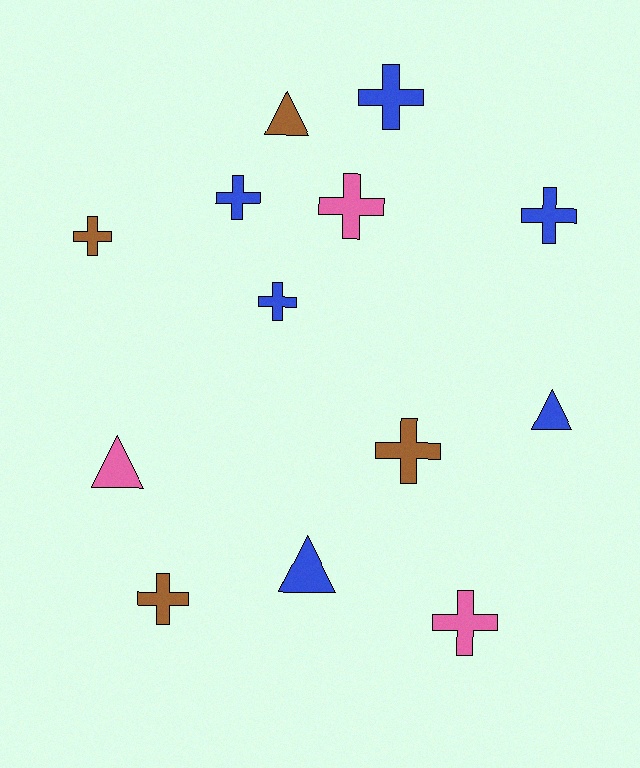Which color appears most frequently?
Blue, with 6 objects.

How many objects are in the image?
There are 13 objects.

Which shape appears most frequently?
Cross, with 9 objects.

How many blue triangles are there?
There are 2 blue triangles.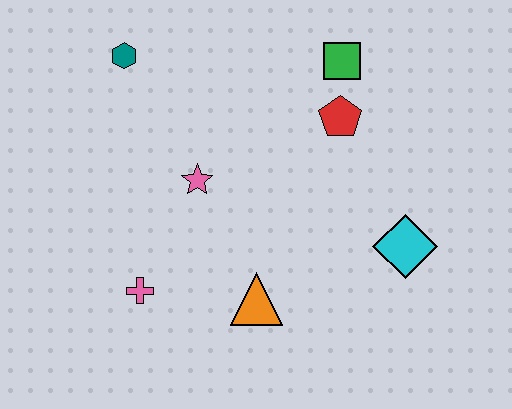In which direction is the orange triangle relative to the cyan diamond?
The orange triangle is to the left of the cyan diamond.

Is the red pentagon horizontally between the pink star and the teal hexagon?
No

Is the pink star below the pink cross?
No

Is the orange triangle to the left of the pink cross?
No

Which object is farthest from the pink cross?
The green square is farthest from the pink cross.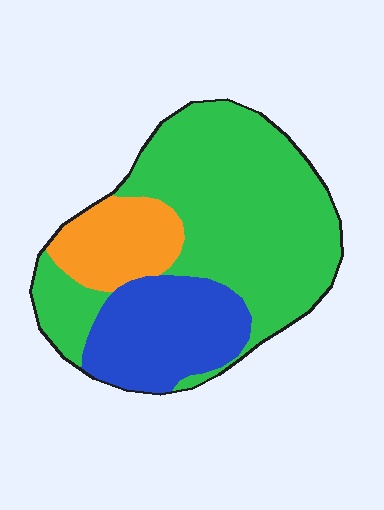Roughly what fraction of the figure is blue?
Blue takes up less than a quarter of the figure.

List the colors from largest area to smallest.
From largest to smallest: green, blue, orange.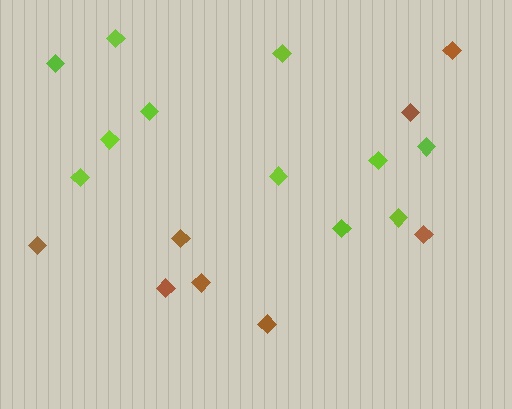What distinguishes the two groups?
There are 2 groups: one group of lime diamonds (11) and one group of brown diamonds (8).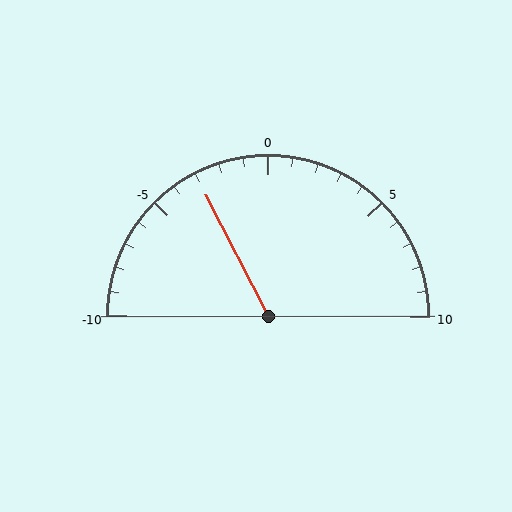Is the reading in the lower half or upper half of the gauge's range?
The reading is in the lower half of the range (-10 to 10).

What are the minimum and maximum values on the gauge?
The gauge ranges from -10 to 10.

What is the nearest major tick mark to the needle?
The nearest major tick mark is -5.